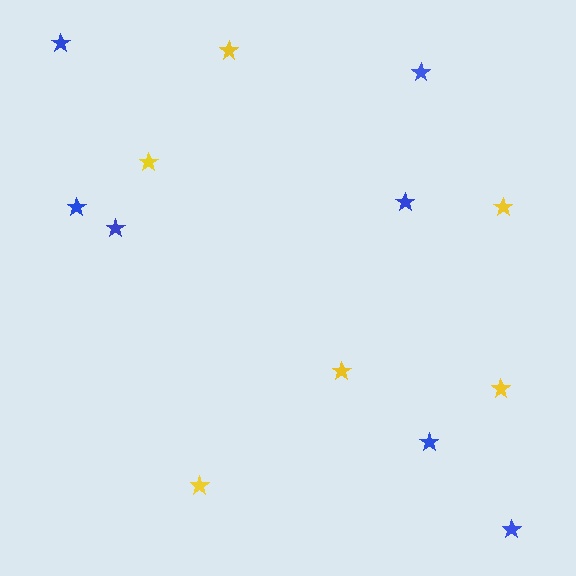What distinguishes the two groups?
There are 2 groups: one group of yellow stars (6) and one group of blue stars (7).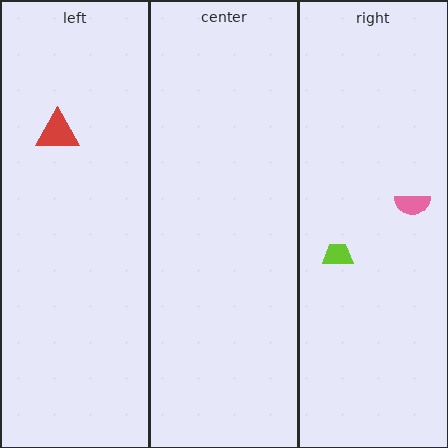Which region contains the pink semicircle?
The right region.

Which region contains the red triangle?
The left region.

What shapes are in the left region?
The red triangle.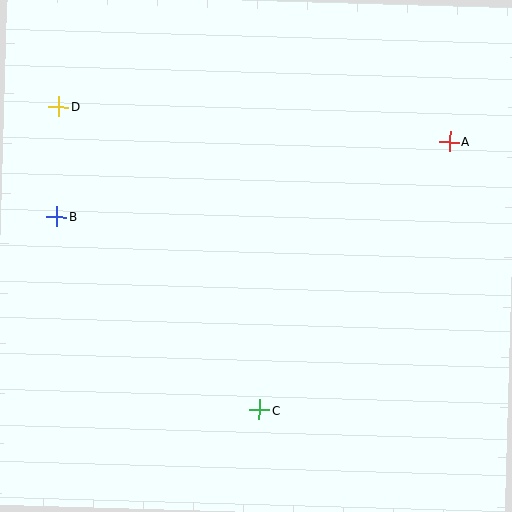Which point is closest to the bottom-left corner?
Point C is closest to the bottom-left corner.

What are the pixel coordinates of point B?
Point B is at (57, 216).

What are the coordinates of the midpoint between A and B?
The midpoint between A and B is at (253, 179).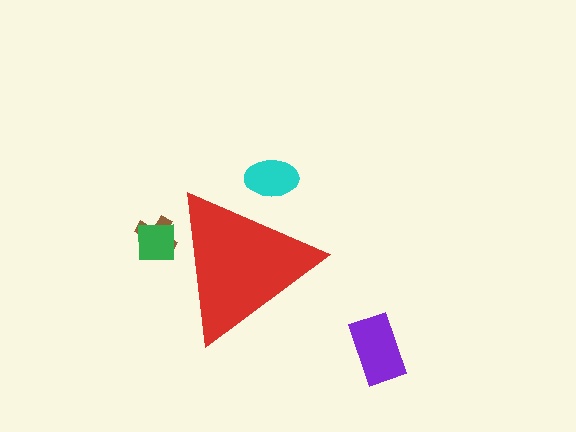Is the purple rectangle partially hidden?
No, the purple rectangle is fully visible.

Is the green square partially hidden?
Yes, the green square is partially hidden behind the red triangle.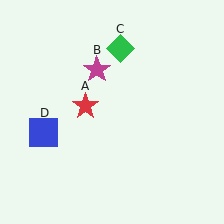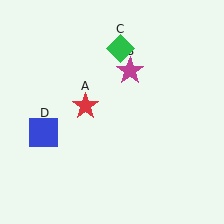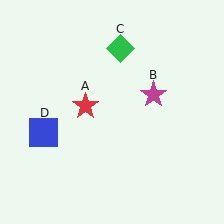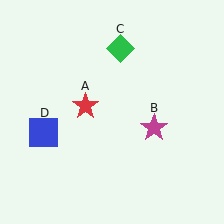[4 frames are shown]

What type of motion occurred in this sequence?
The magenta star (object B) rotated clockwise around the center of the scene.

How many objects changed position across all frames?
1 object changed position: magenta star (object B).